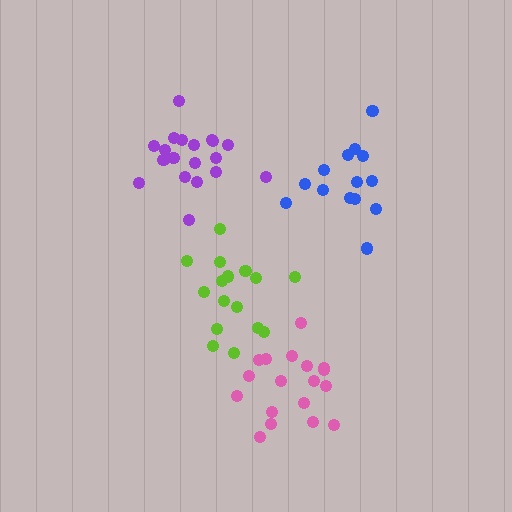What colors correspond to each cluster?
The clusters are colored: purple, pink, lime, blue.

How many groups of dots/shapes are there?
There are 4 groups.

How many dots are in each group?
Group 1: 19 dots, Group 2: 18 dots, Group 3: 16 dots, Group 4: 14 dots (67 total).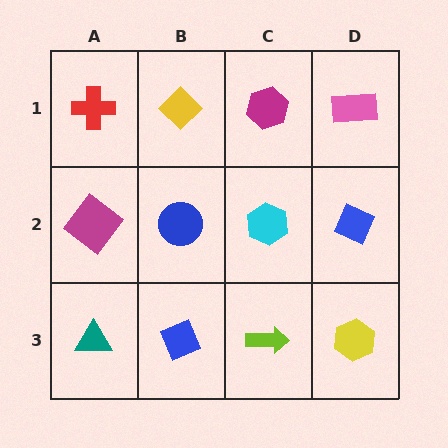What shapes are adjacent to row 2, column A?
A red cross (row 1, column A), a teal triangle (row 3, column A), a blue circle (row 2, column B).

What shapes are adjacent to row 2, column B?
A yellow diamond (row 1, column B), a blue diamond (row 3, column B), a magenta diamond (row 2, column A), a cyan hexagon (row 2, column C).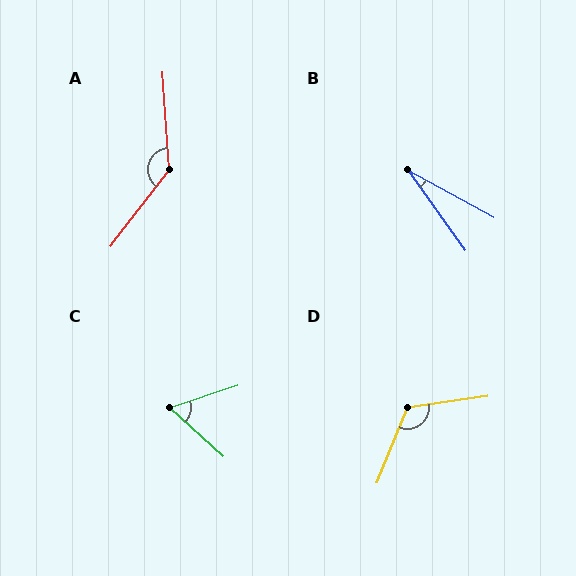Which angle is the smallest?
B, at approximately 26 degrees.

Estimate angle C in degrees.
Approximately 60 degrees.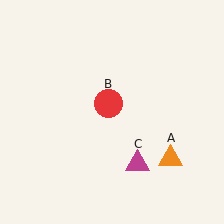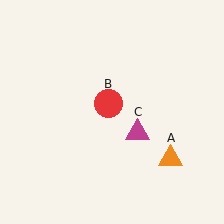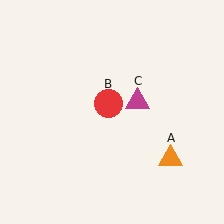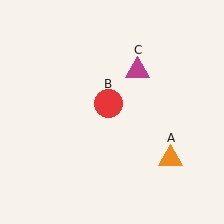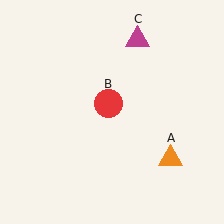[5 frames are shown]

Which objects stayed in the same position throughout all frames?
Orange triangle (object A) and red circle (object B) remained stationary.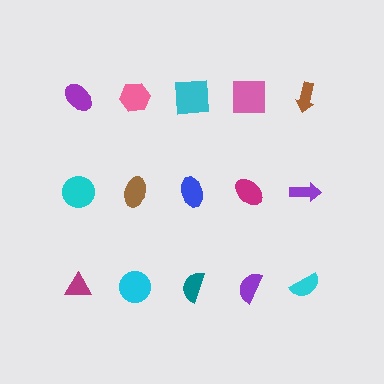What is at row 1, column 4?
A pink square.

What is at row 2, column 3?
A blue ellipse.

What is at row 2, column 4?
A magenta ellipse.